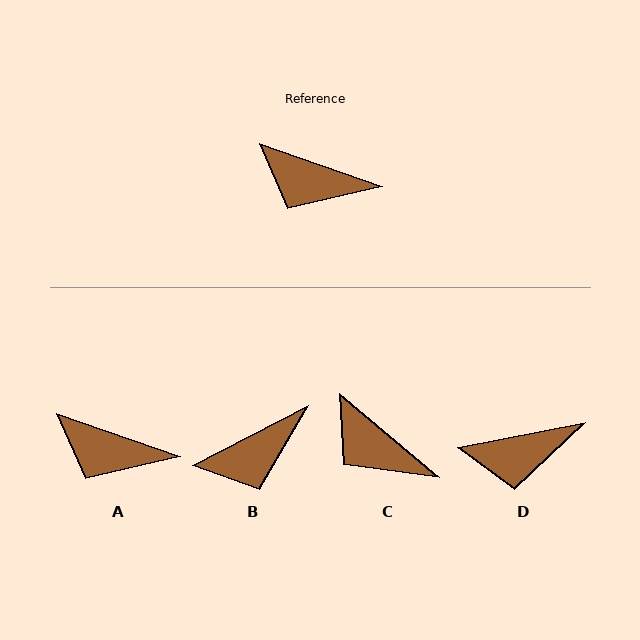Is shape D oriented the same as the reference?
No, it is off by about 30 degrees.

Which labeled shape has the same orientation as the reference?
A.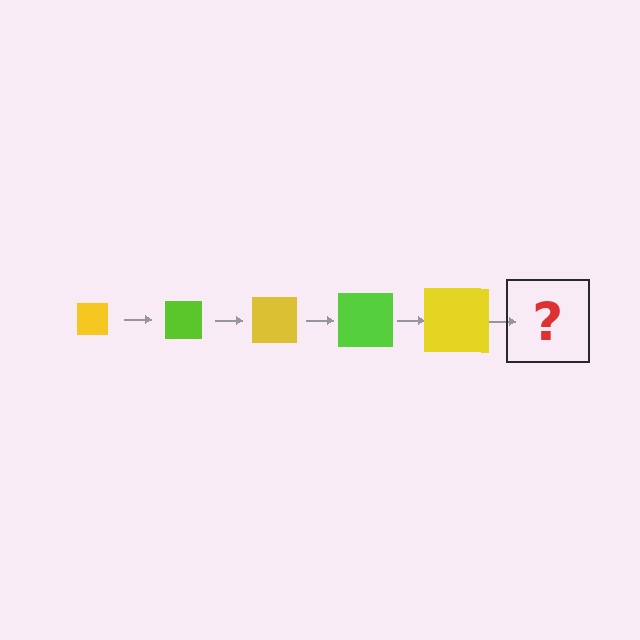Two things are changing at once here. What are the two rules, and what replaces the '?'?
The two rules are that the square grows larger each step and the color cycles through yellow and lime. The '?' should be a lime square, larger than the previous one.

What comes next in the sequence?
The next element should be a lime square, larger than the previous one.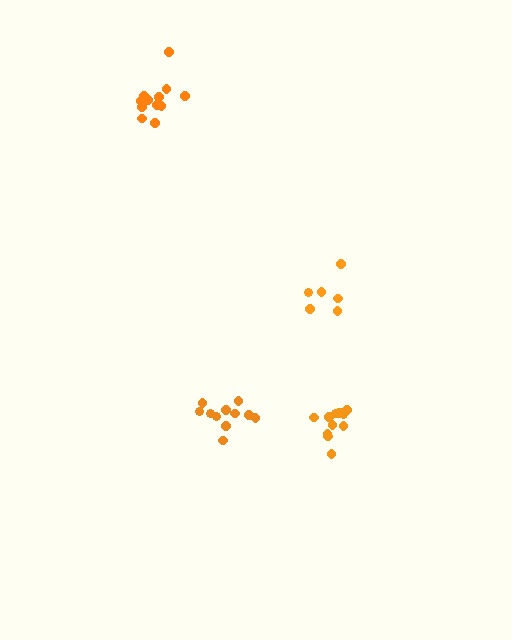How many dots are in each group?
Group 1: 11 dots, Group 2: 12 dots, Group 3: 6 dots, Group 4: 12 dots (41 total).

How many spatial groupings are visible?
There are 4 spatial groupings.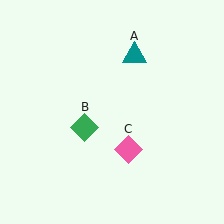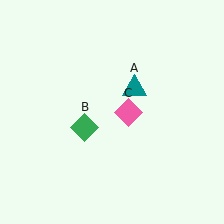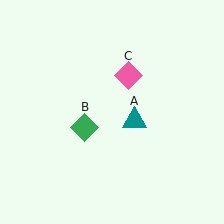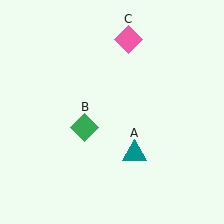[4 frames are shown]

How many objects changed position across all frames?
2 objects changed position: teal triangle (object A), pink diamond (object C).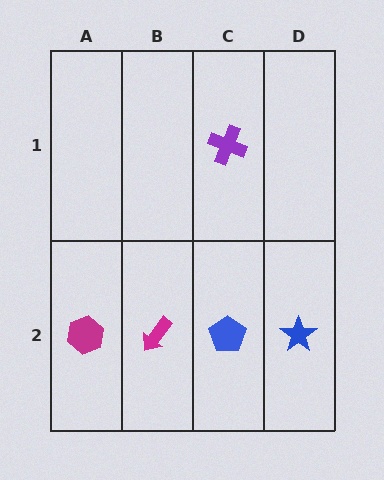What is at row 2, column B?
A magenta arrow.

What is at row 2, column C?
A blue pentagon.